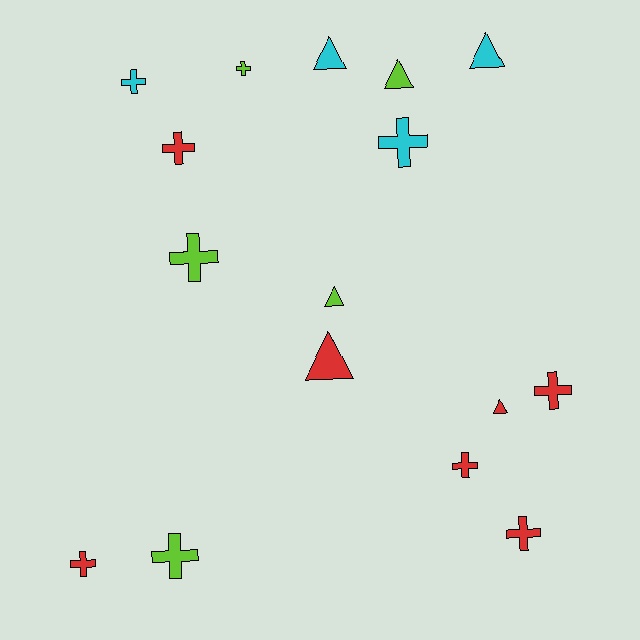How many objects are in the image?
There are 16 objects.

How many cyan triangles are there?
There are 2 cyan triangles.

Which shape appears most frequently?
Cross, with 10 objects.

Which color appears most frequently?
Red, with 7 objects.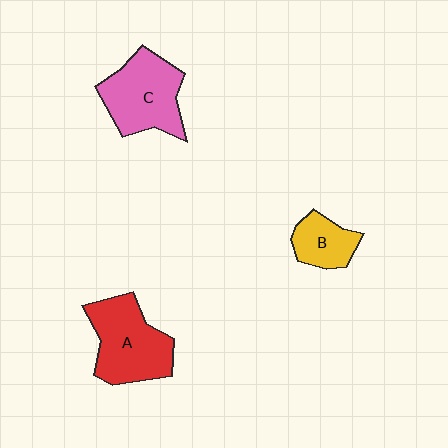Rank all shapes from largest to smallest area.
From largest to smallest: A (red), C (pink), B (yellow).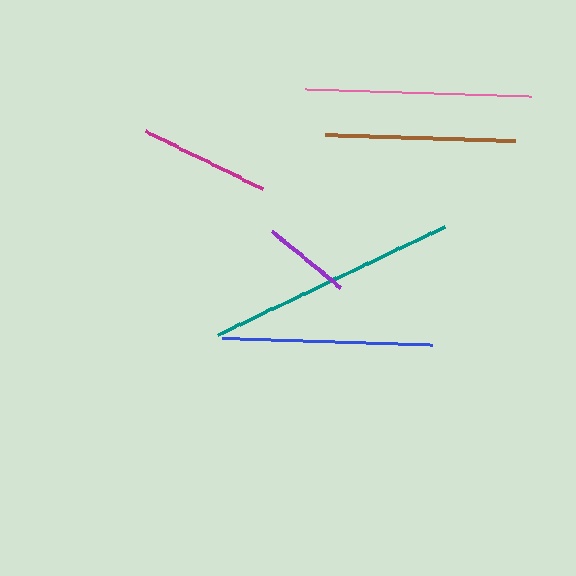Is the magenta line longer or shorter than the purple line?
The magenta line is longer than the purple line.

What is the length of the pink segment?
The pink segment is approximately 226 pixels long.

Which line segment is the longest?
The teal line is the longest at approximately 250 pixels.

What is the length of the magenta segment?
The magenta segment is approximately 131 pixels long.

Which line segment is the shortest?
The purple line is the shortest at approximately 89 pixels.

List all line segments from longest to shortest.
From longest to shortest: teal, pink, blue, brown, magenta, purple.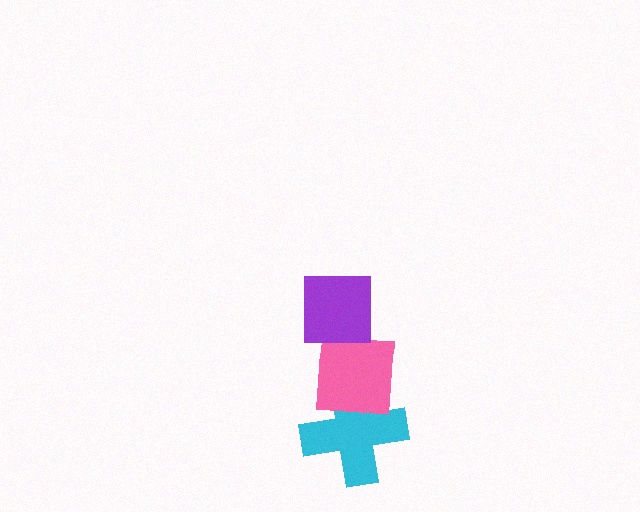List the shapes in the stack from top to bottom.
From top to bottom: the purple square, the pink square, the cyan cross.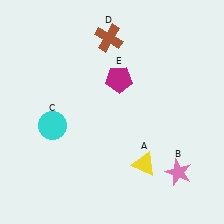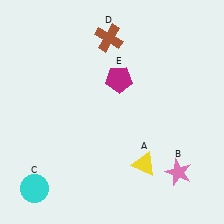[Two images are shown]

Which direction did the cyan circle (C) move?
The cyan circle (C) moved down.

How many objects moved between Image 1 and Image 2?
1 object moved between the two images.